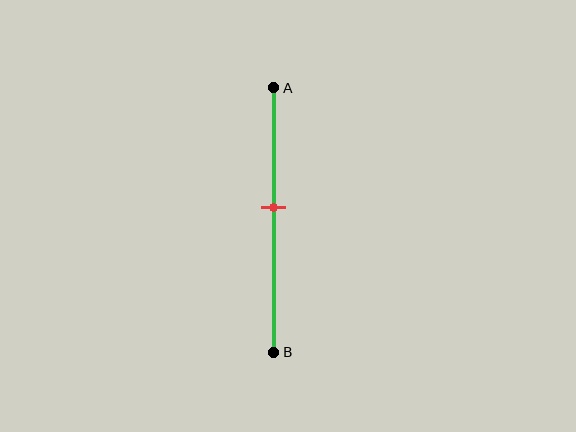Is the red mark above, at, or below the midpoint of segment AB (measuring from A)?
The red mark is above the midpoint of segment AB.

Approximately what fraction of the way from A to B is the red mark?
The red mark is approximately 45% of the way from A to B.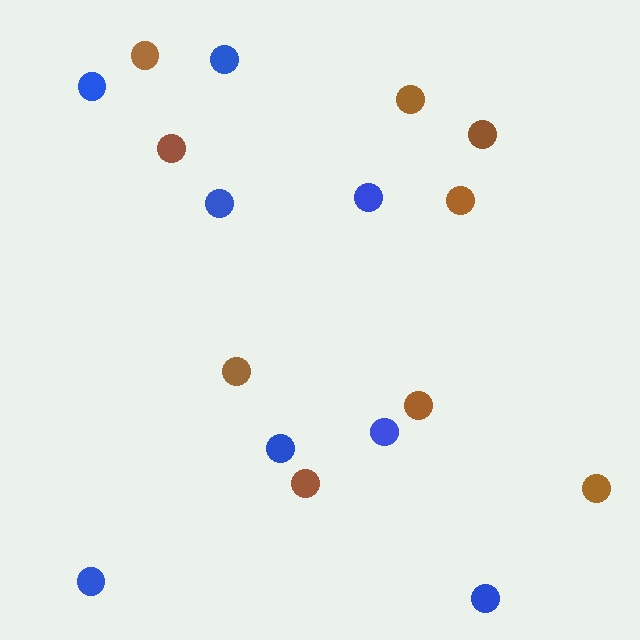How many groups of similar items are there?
There are 2 groups: one group of brown circles (9) and one group of blue circles (8).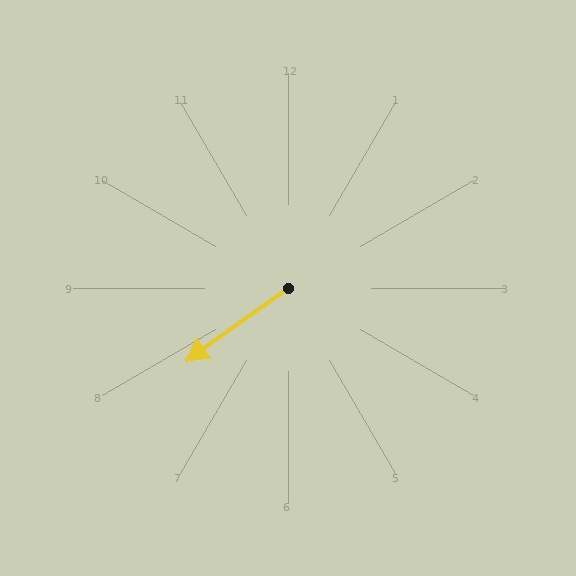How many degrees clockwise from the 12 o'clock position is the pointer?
Approximately 235 degrees.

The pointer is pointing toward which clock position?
Roughly 8 o'clock.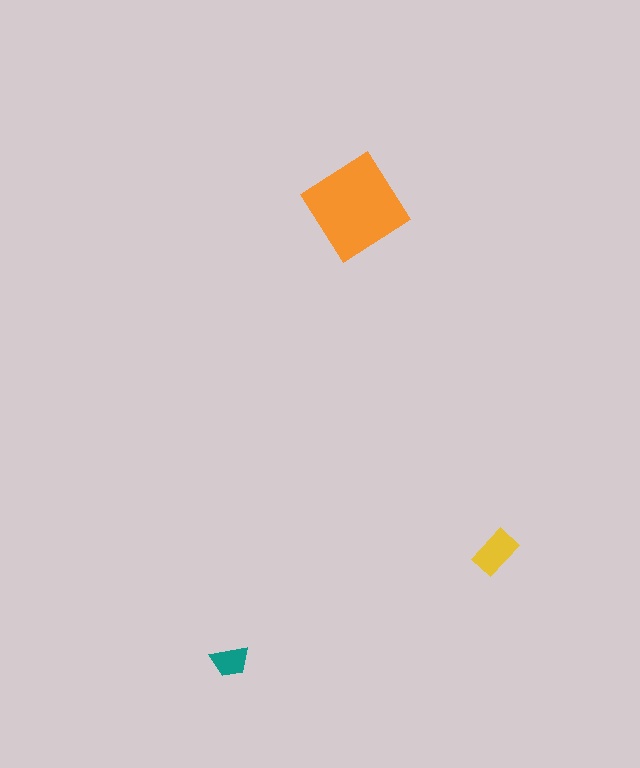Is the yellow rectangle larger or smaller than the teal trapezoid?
Larger.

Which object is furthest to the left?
The teal trapezoid is leftmost.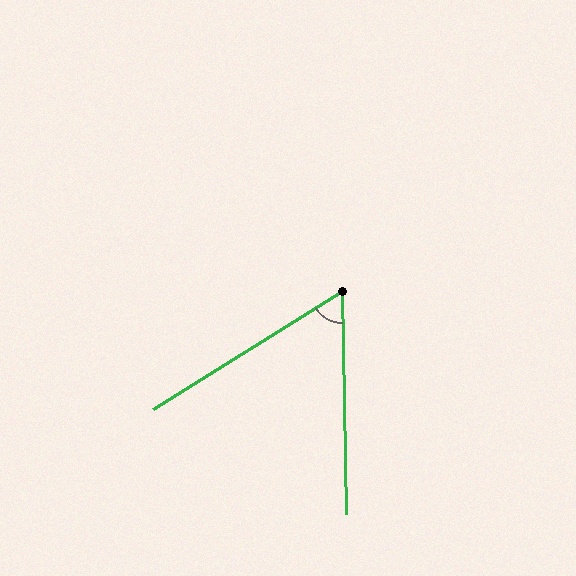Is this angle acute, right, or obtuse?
It is acute.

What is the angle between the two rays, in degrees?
Approximately 59 degrees.